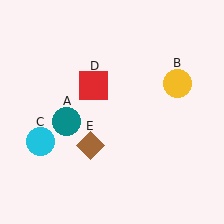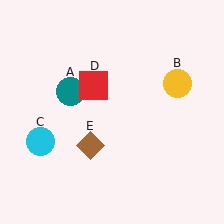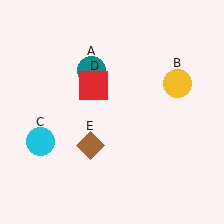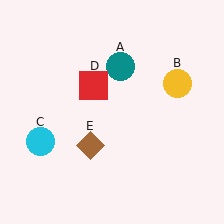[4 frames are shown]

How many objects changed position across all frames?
1 object changed position: teal circle (object A).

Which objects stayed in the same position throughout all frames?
Yellow circle (object B) and cyan circle (object C) and red square (object D) and brown diamond (object E) remained stationary.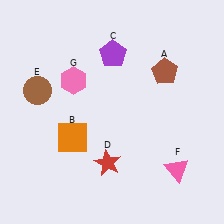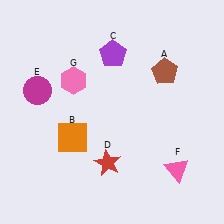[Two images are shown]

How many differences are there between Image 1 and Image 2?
There is 1 difference between the two images.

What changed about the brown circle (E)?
In Image 1, E is brown. In Image 2, it changed to magenta.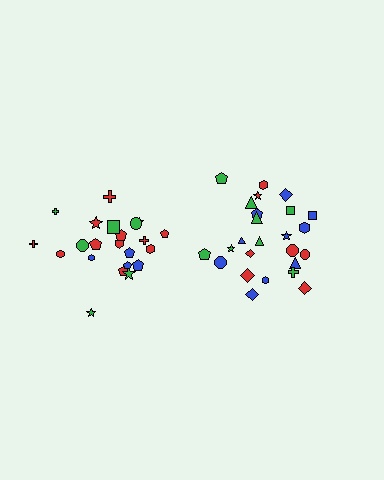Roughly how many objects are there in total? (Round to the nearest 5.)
Roughly 45 objects in total.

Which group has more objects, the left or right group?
The right group.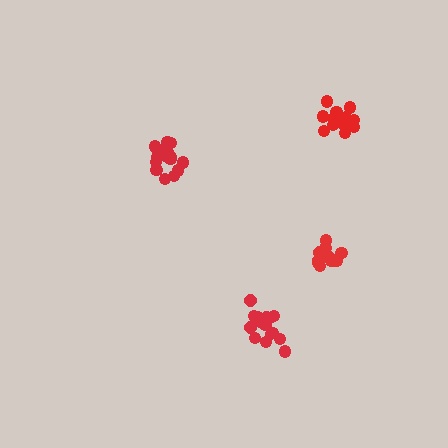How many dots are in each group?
Group 1: 14 dots, Group 2: 17 dots, Group 3: 11 dots, Group 4: 16 dots (58 total).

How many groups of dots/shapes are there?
There are 4 groups.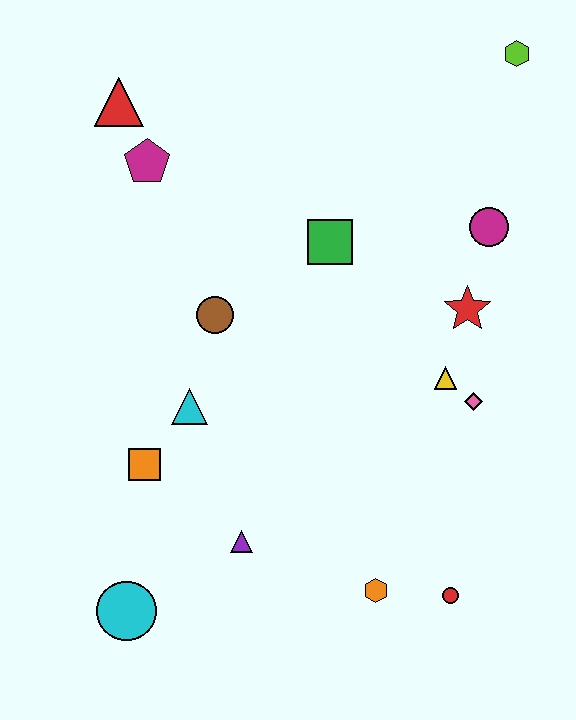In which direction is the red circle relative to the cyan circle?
The red circle is to the right of the cyan circle.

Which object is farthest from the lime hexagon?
The cyan circle is farthest from the lime hexagon.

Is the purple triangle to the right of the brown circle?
Yes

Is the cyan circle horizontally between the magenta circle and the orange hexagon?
No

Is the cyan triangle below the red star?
Yes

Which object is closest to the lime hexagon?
The magenta circle is closest to the lime hexagon.